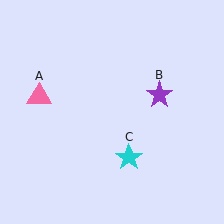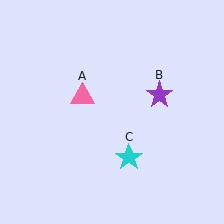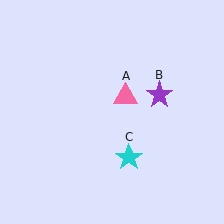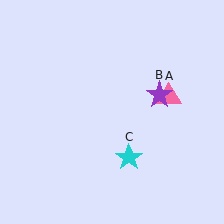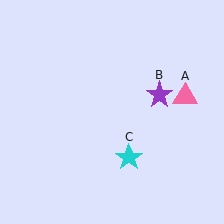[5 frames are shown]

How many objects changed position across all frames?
1 object changed position: pink triangle (object A).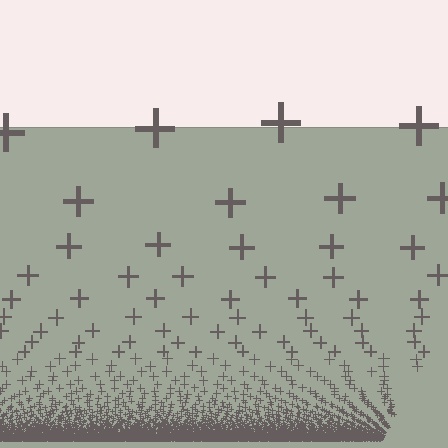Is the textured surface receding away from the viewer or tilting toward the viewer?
The surface appears to tilt toward the viewer. Texture elements get larger and sparser toward the top.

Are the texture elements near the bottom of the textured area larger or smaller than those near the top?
Smaller. The gradient is inverted — elements near the bottom are smaller and denser.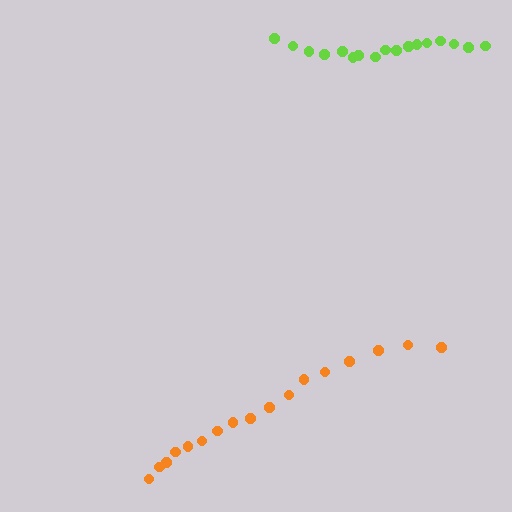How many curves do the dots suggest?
There are 2 distinct paths.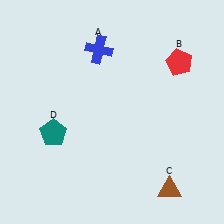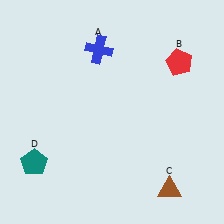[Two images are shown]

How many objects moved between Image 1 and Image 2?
1 object moved between the two images.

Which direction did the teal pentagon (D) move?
The teal pentagon (D) moved down.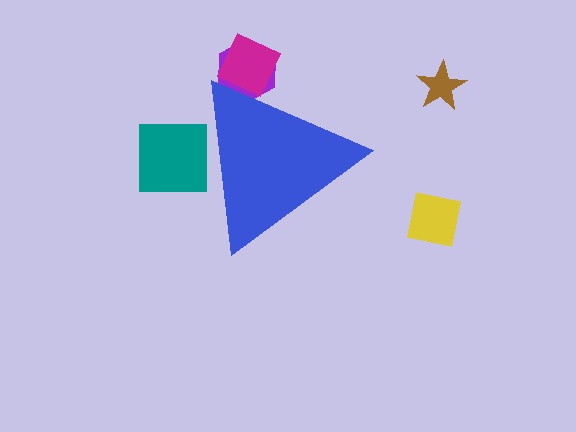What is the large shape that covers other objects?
A blue triangle.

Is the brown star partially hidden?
No, the brown star is fully visible.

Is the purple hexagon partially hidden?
Yes, the purple hexagon is partially hidden behind the blue triangle.